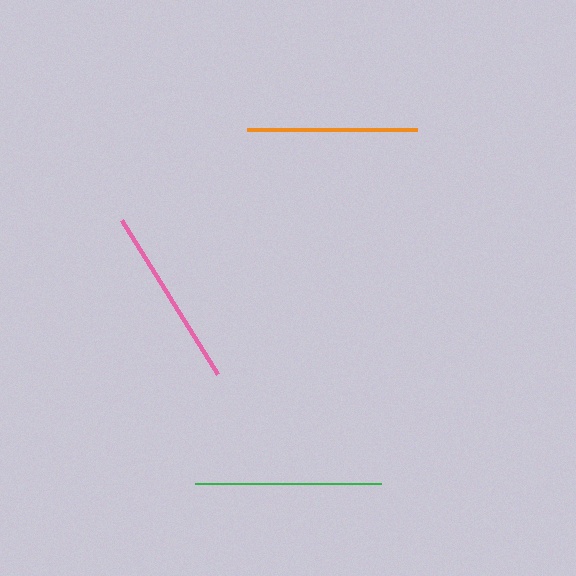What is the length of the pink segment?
The pink segment is approximately 182 pixels long.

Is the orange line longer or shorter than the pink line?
The pink line is longer than the orange line.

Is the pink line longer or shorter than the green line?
The green line is longer than the pink line.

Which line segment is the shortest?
The orange line is the shortest at approximately 170 pixels.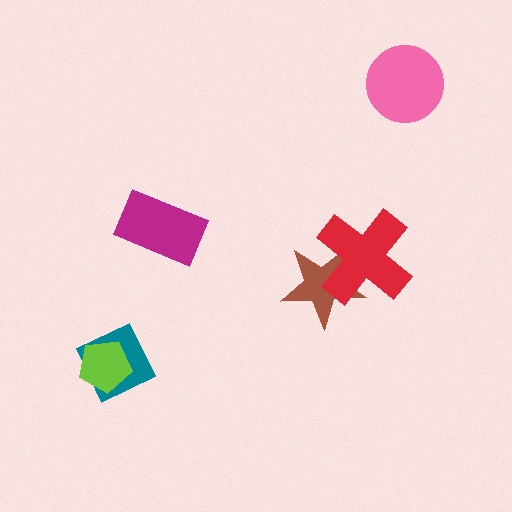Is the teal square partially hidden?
Yes, it is partially covered by another shape.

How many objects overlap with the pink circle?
0 objects overlap with the pink circle.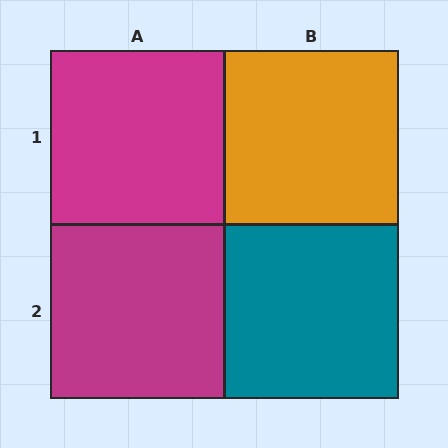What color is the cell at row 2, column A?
Magenta.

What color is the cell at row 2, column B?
Teal.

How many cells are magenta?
2 cells are magenta.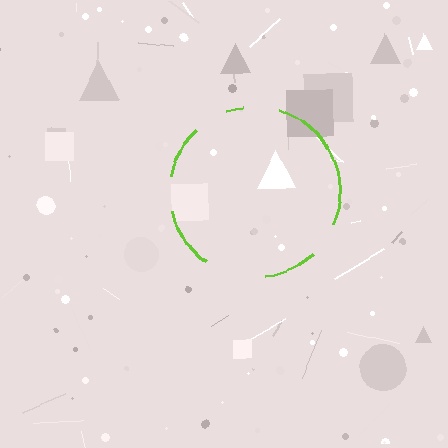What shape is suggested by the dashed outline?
The dashed outline suggests a circle.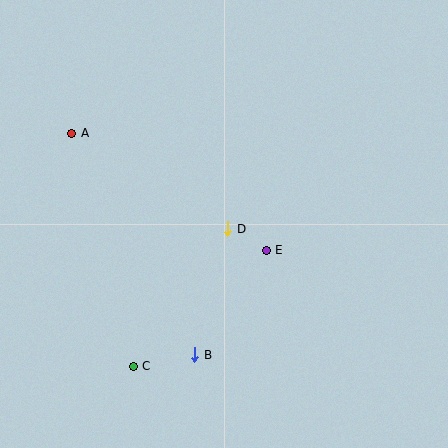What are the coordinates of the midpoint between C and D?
The midpoint between C and D is at (181, 298).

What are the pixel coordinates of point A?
Point A is at (72, 133).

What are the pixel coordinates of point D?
Point D is at (228, 229).